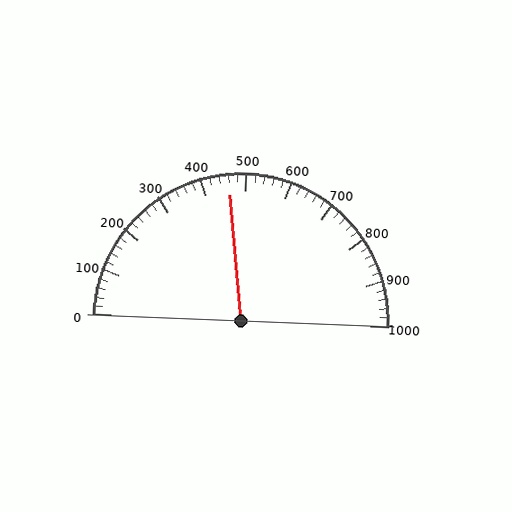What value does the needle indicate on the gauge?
The needle indicates approximately 460.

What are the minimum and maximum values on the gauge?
The gauge ranges from 0 to 1000.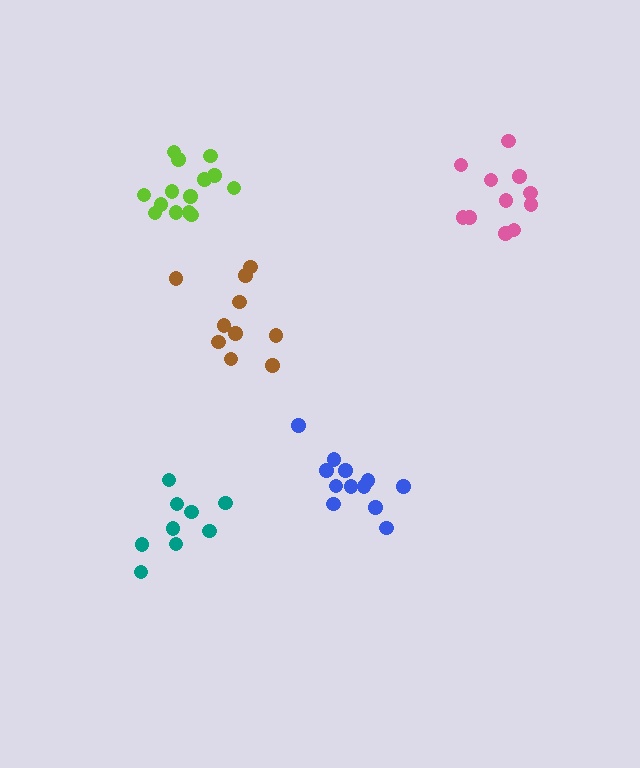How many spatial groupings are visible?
There are 5 spatial groupings.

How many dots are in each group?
Group 1: 10 dots, Group 2: 12 dots, Group 3: 14 dots, Group 4: 11 dots, Group 5: 9 dots (56 total).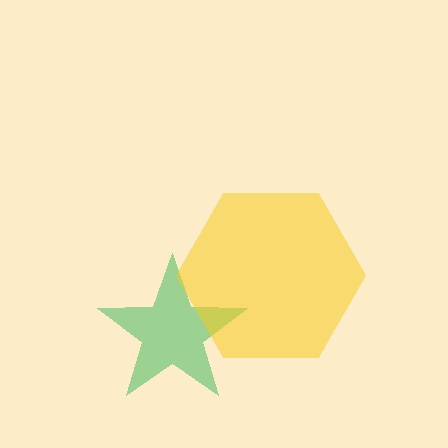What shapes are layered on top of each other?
The layered shapes are: a green star, a yellow hexagon.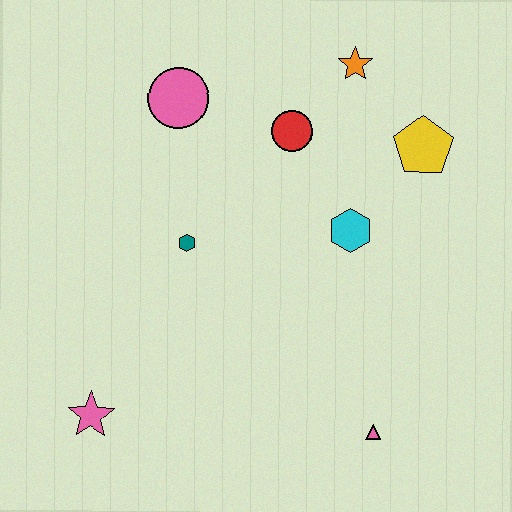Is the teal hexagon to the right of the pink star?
Yes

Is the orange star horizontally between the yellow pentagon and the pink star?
Yes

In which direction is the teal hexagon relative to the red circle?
The teal hexagon is below the red circle.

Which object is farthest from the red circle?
The pink star is farthest from the red circle.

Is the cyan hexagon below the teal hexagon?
No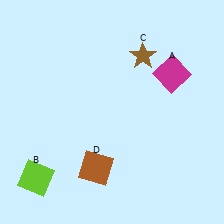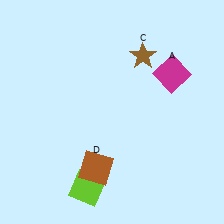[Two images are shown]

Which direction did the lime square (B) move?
The lime square (B) moved right.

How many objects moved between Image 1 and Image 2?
1 object moved between the two images.